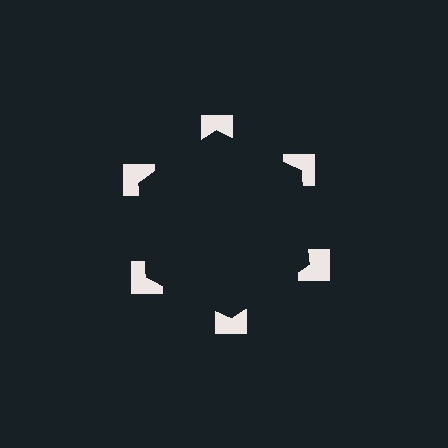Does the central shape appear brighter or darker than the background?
It typically appears slightly darker than the background, even though no actual brightness change is drawn.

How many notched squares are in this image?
There are 6 — one at each vertex of the illusory hexagon.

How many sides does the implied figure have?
6 sides.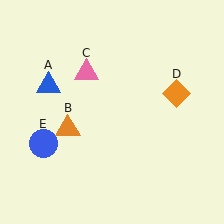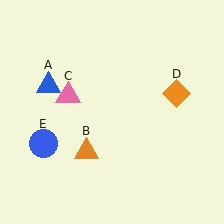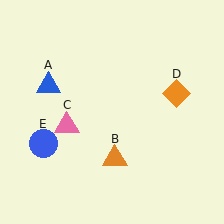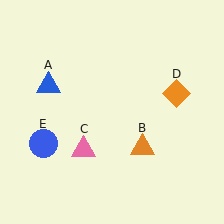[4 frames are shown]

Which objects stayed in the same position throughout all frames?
Blue triangle (object A) and orange diamond (object D) and blue circle (object E) remained stationary.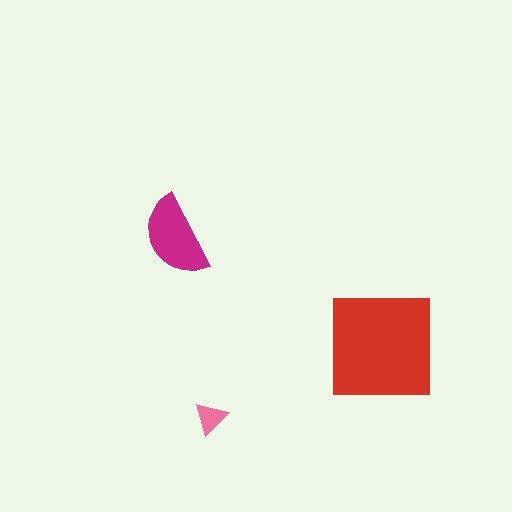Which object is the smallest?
The pink triangle.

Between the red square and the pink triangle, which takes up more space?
The red square.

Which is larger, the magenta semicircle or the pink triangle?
The magenta semicircle.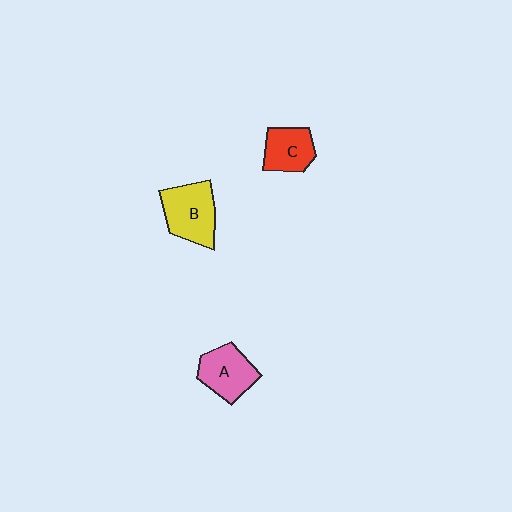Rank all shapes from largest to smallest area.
From largest to smallest: B (yellow), A (pink), C (red).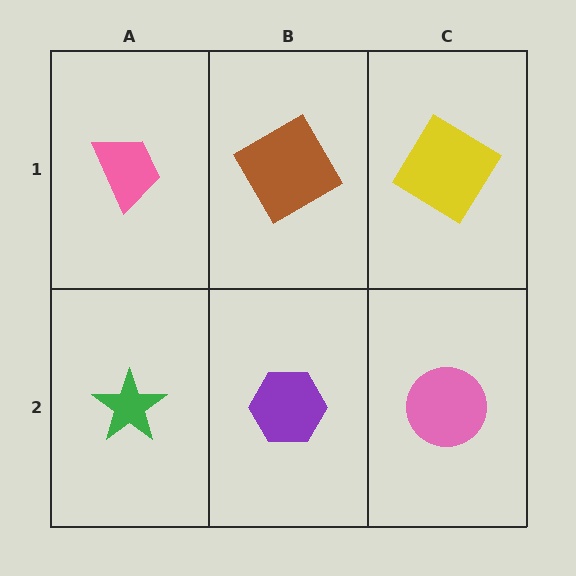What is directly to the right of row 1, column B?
A yellow diamond.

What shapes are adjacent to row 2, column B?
A brown diamond (row 1, column B), a green star (row 2, column A), a pink circle (row 2, column C).